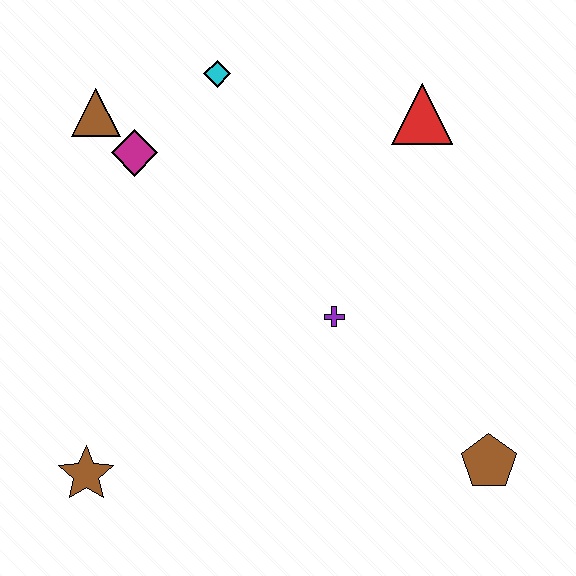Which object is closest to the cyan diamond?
The magenta diamond is closest to the cyan diamond.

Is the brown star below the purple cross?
Yes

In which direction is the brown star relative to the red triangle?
The brown star is below the red triangle.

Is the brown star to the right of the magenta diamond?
No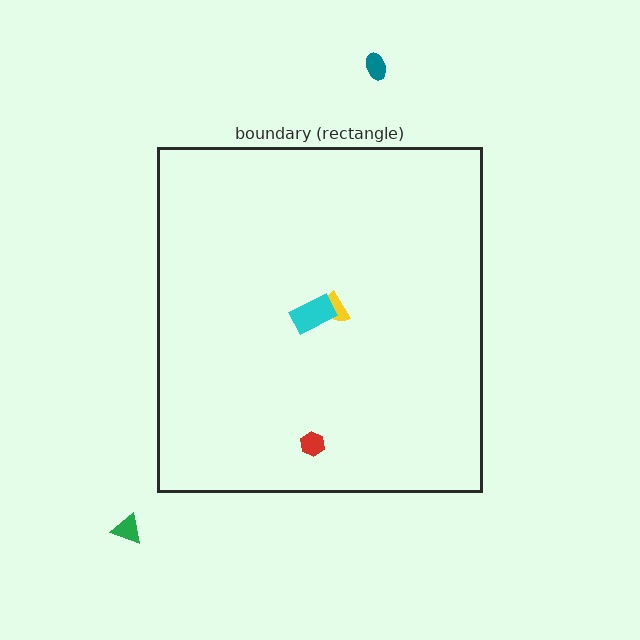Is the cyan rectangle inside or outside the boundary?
Inside.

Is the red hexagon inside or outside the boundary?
Inside.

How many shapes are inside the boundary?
3 inside, 2 outside.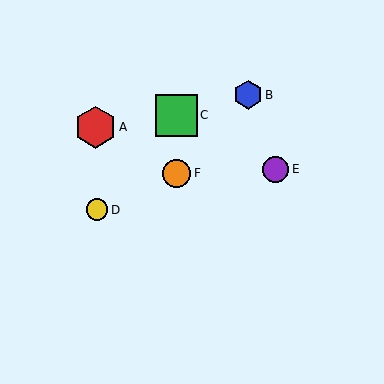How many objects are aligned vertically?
2 objects (C, F) are aligned vertically.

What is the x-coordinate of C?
Object C is at x≈177.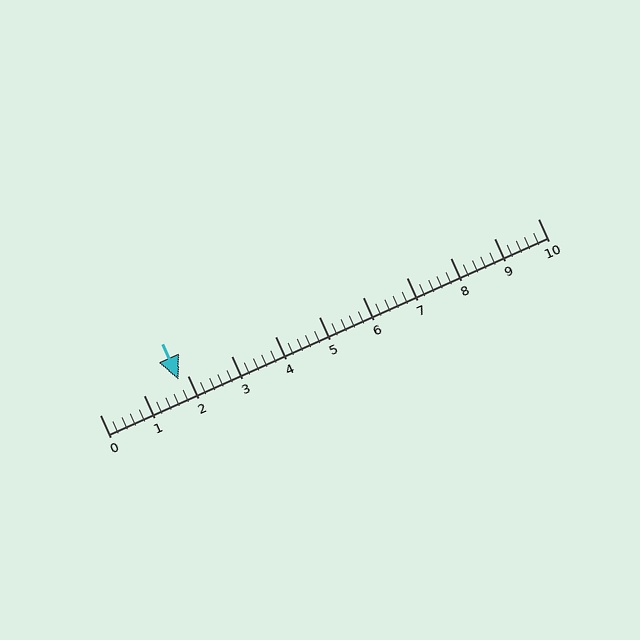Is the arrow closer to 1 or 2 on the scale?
The arrow is closer to 2.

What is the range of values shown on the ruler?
The ruler shows values from 0 to 10.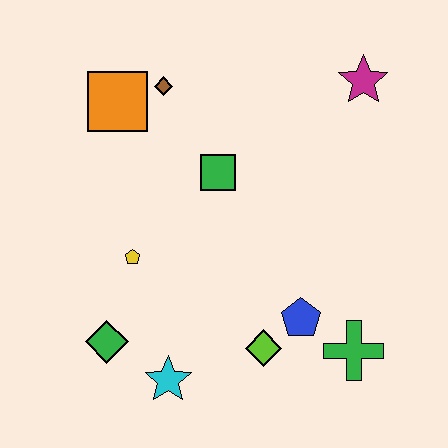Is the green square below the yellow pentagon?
No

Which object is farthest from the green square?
The green cross is farthest from the green square.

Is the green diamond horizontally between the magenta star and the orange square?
No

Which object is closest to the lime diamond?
The blue pentagon is closest to the lime diamond.